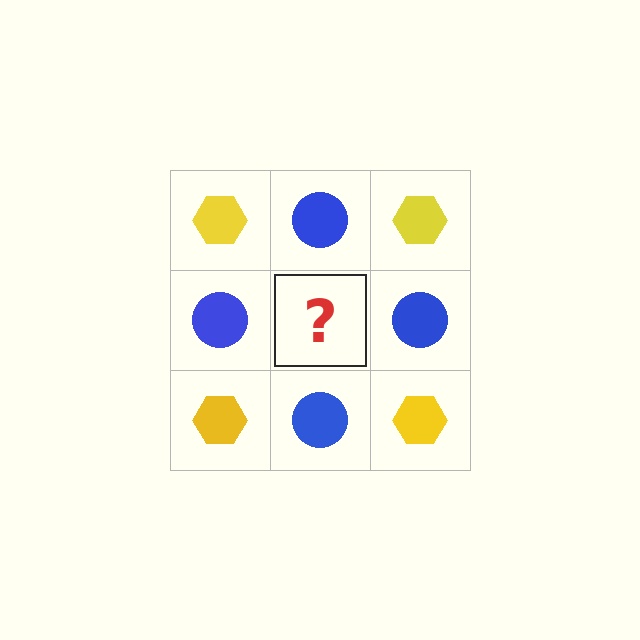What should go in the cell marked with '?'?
The missing cell should contain a yellow hexagon.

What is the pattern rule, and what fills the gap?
The rule is that it alternates yellow hexagon and blue circle in a checkerboard pattern. The gap should be filled with a yellow hexagon.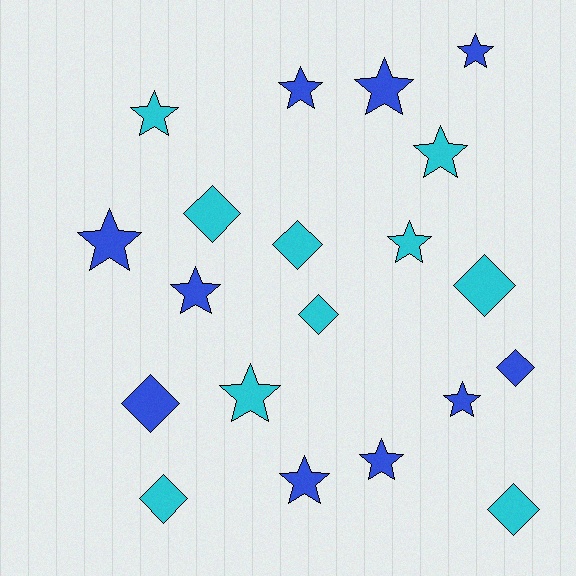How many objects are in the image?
There are 20 objects.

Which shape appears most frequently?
Star, with 12 objects.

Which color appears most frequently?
Blue, with 10 objects.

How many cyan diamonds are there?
There are 6 cyan diamonds.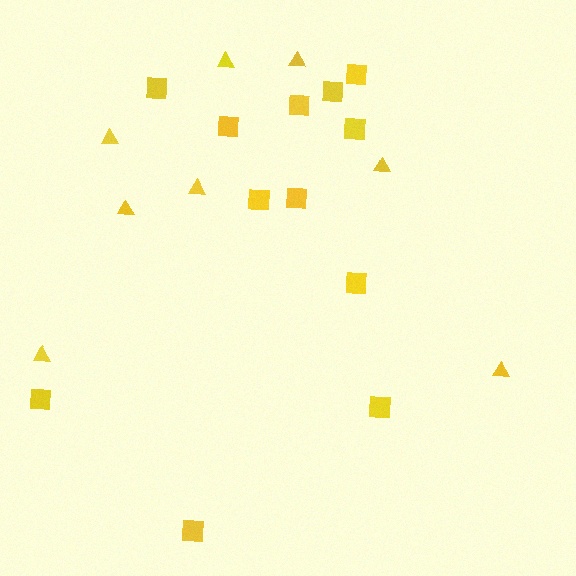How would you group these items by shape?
There are 2 groups: one group of triangles (8) and one group of squares (12).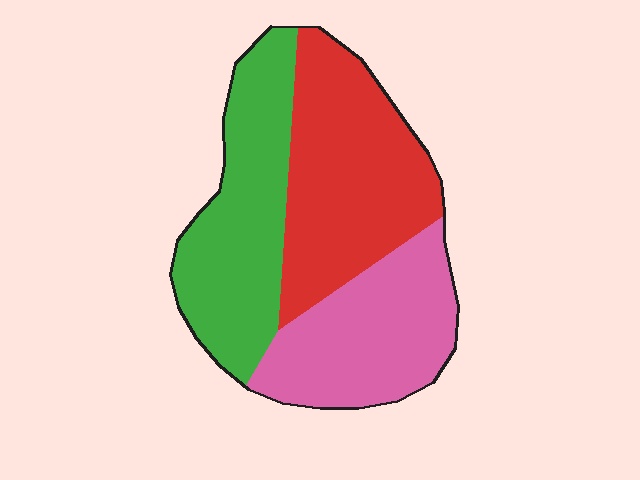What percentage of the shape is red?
Red takes up between a third and a half of the shape.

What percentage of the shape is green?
Green covers 33% of the shape.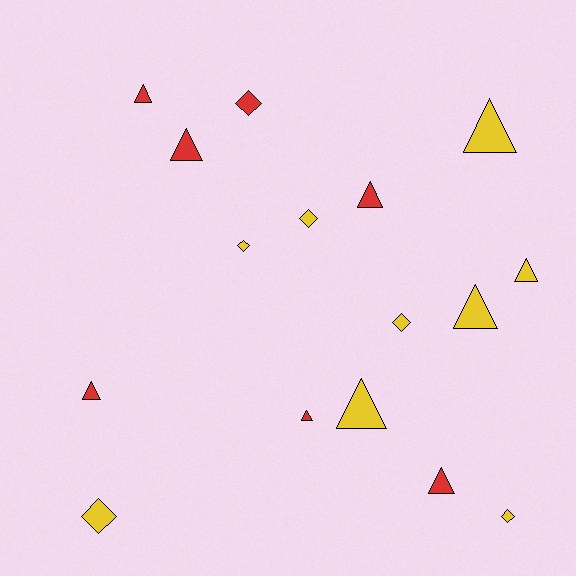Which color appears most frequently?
Yellow, with 9 objects.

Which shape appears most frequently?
Triangle, with 10 objects.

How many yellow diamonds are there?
There are 5 yellow diamonds.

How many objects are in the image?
There are 16 objects.